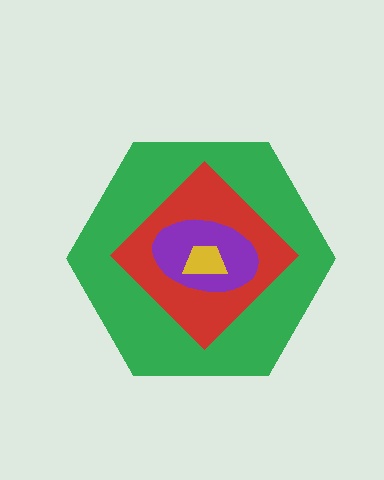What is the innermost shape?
The yellow trapezoid.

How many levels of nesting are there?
4.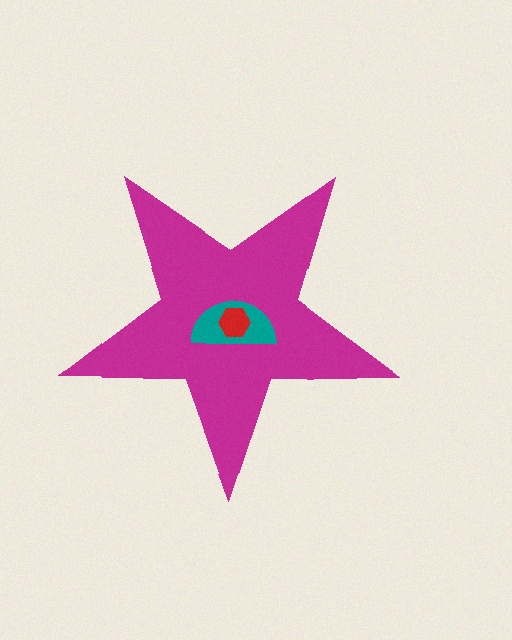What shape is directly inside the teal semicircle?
The red hexagon.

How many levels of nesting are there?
3.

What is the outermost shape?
The magenta star.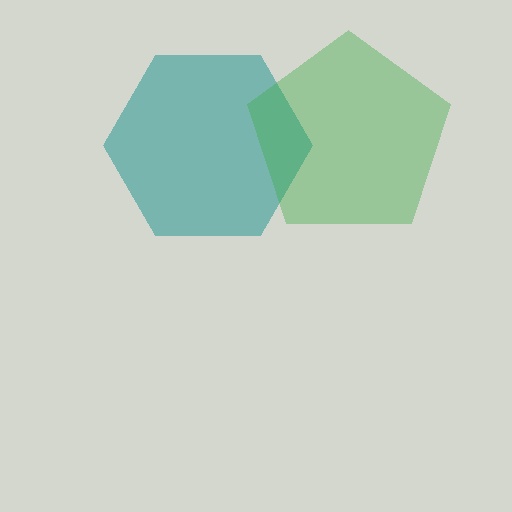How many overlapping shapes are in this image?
There are 2 overlapping shapes in the image.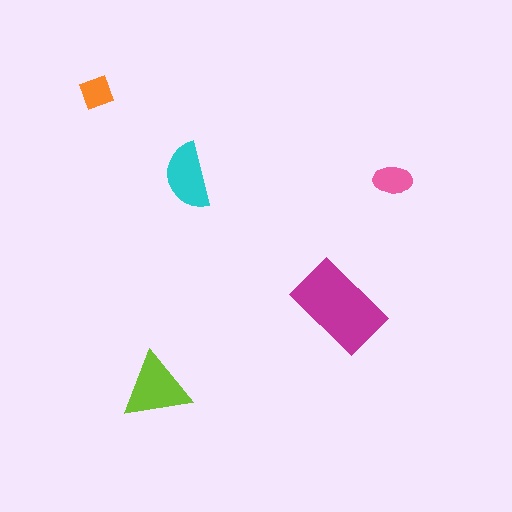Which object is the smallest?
The orange diamond.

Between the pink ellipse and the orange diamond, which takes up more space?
The pink ellipse.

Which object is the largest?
The magenta rectangle.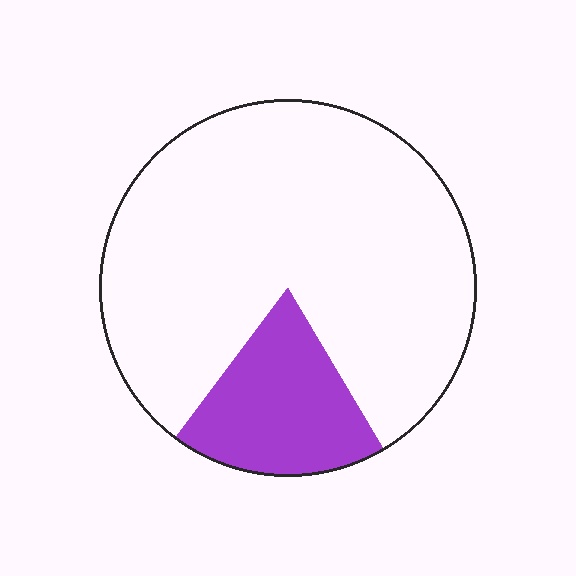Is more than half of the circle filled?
No.